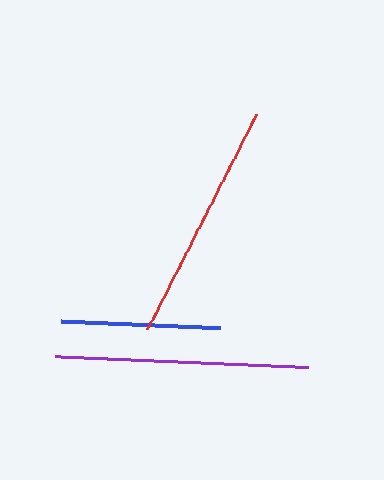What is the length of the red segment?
The red segment is approximately 242 pixels long.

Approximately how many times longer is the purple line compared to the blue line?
The purple line is approximately 1.6 times the length of the blue line.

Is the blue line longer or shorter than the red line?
The red line is longer than the blue line.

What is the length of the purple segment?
The purple segment is approximately 253 pixels long.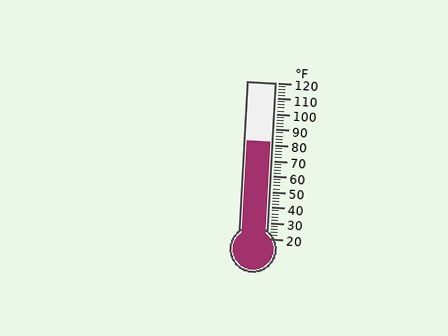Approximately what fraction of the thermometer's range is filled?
The thermometer is filled to approximately 60% of its range.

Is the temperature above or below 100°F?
The temperature is below 100°F.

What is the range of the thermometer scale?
The thermometer scale ranges from 20°F to 120°F.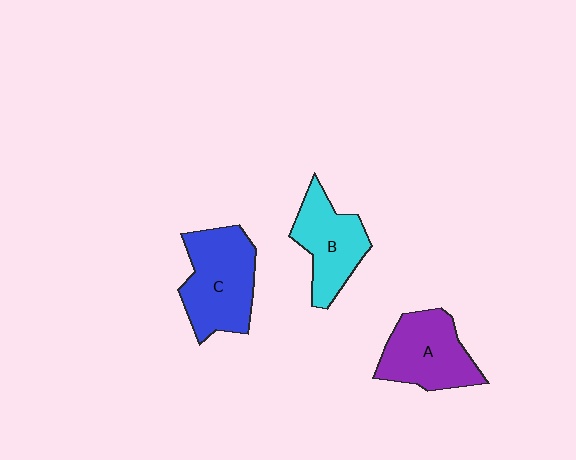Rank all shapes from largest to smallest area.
From largest to smallest: C (blue), A (purple), B (cyan).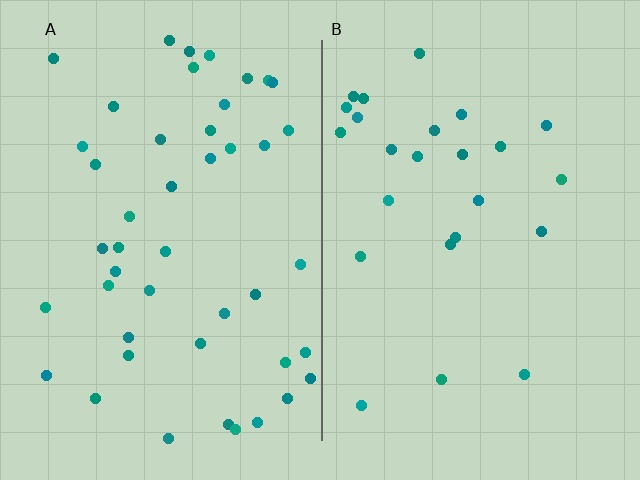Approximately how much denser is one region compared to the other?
Approximately 1.9× — region A over region B.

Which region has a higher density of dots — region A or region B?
A (the left).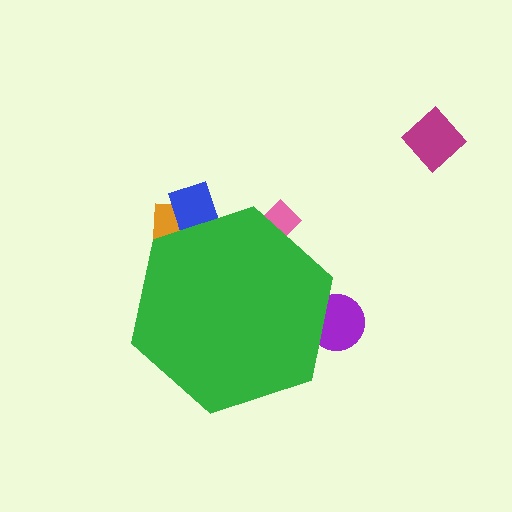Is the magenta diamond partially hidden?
No, the magenta diamond is fully visible.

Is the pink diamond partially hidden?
Yes, the pink diamond is partially hidden behind the green hexagon.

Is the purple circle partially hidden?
Yes, the purple circle is partially hidden behind the green hexagon.